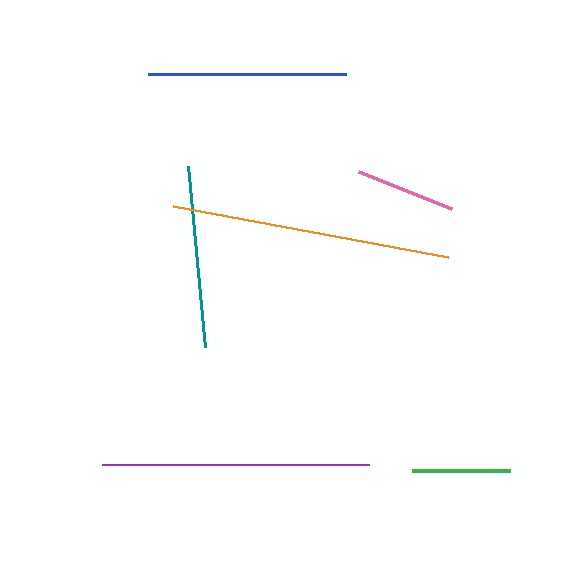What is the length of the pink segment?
The pink segment is approximately 100 pixels long.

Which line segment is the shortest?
The green line is the shortest at approximately 98 pixels.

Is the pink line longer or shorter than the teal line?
The teal line is longer than the pink line.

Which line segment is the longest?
The orange line is the longest at approximately 280 pixels.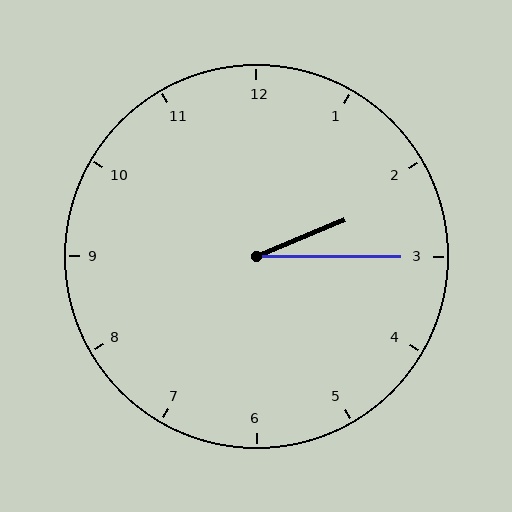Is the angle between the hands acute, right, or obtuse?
It is acute.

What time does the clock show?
2:15.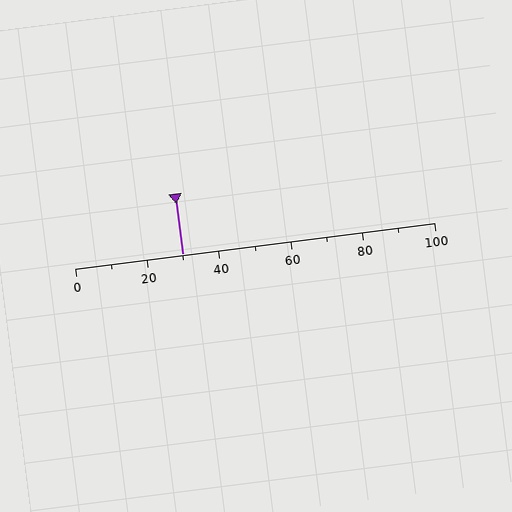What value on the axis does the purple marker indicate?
The marker indicates approximately 30.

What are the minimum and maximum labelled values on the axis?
The axis runs from 0 to 100.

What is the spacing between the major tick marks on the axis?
The major ticks are spaced 20 apart.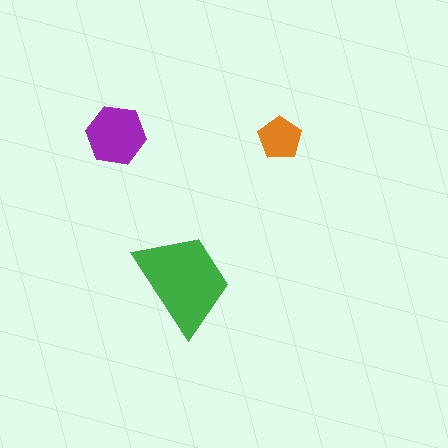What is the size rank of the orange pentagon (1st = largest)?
3rd.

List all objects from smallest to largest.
The orange pentagon, the purple hexagon, the green trapezoid.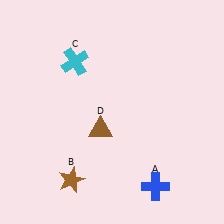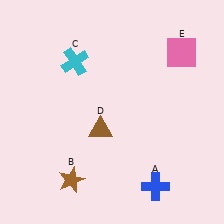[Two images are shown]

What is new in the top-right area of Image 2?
A pink square (E) was added in the top-right area of Image 2.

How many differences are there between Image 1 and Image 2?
There is 1 difference between the two images.